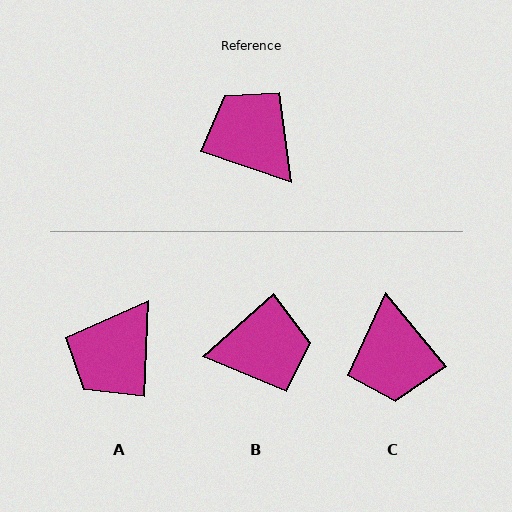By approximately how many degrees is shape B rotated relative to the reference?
Approximately 120 degrees clockwise.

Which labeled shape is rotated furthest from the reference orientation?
C, about 148 degrees away.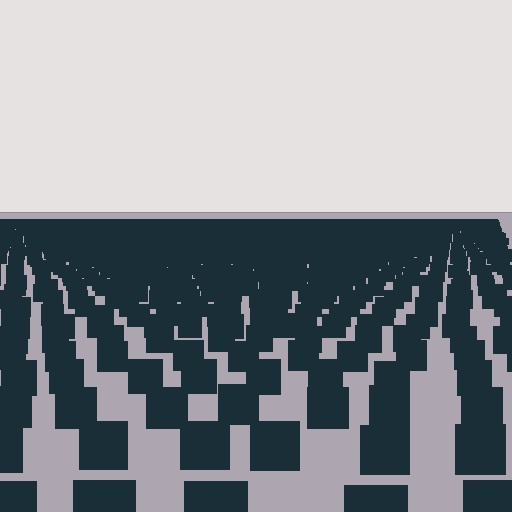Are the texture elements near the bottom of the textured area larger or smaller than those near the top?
Larger. Near the bottom, elements are closer to the viewer and appear at a bigger on-screen size.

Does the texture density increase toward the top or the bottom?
Density increases toward the top.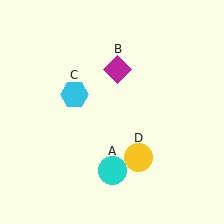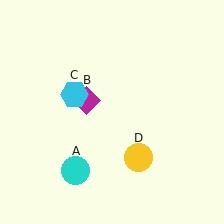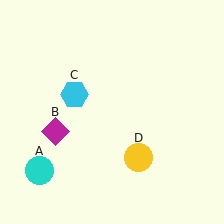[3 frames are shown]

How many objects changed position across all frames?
2 objects changed position: cyan circle (object A), magenta diamond (object B).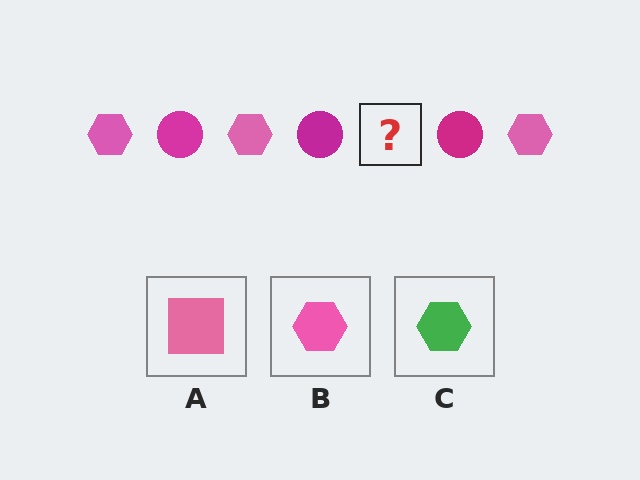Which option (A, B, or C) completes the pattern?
B.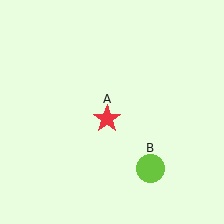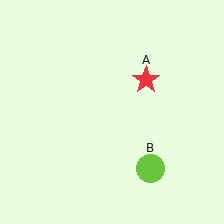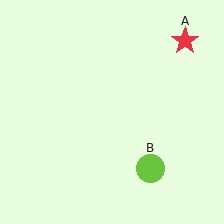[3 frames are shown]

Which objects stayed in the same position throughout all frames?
Lime circle (object B) remained stationary.